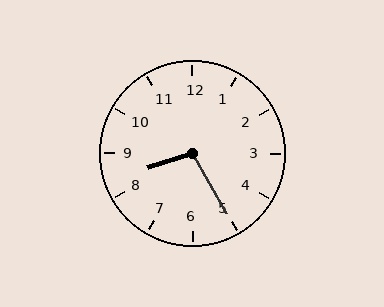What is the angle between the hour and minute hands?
Approximately 102 degrees.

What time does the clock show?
8:25.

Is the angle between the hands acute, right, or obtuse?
It is obtuse.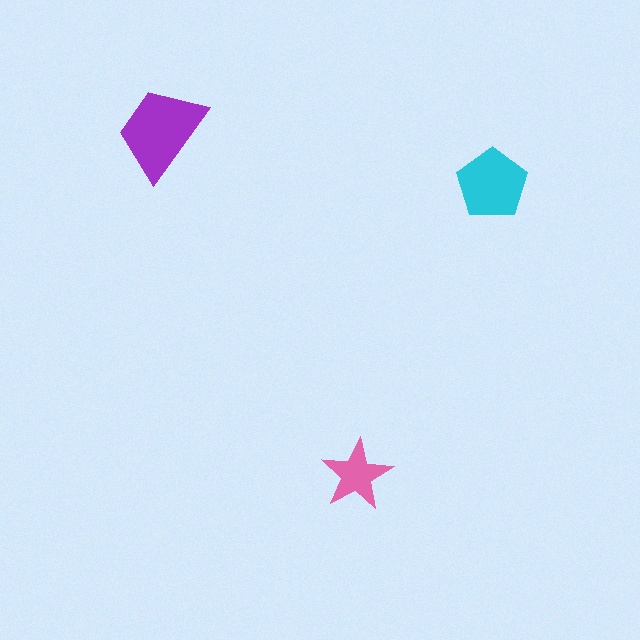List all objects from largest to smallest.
The purple trapezoid, the cyan pentagon, the pink star.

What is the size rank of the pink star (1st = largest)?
3rd.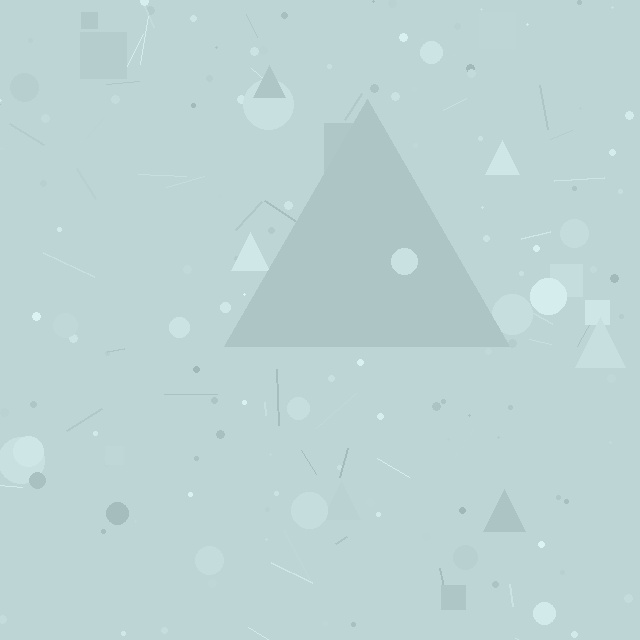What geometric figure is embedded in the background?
A triangle is embedded in the background.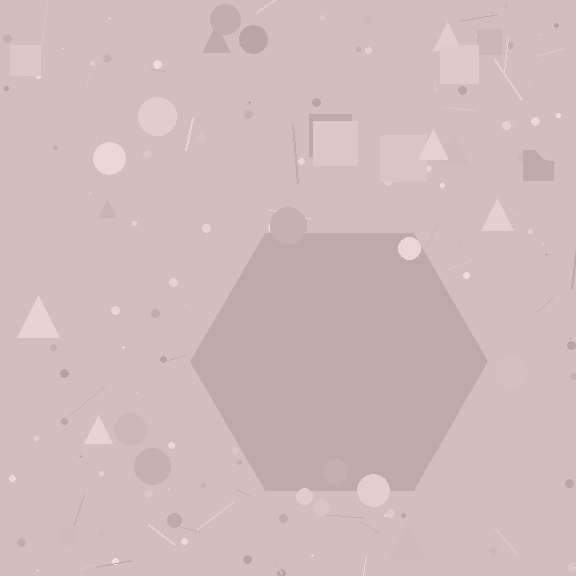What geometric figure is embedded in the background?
A hexagon is embedded in the background.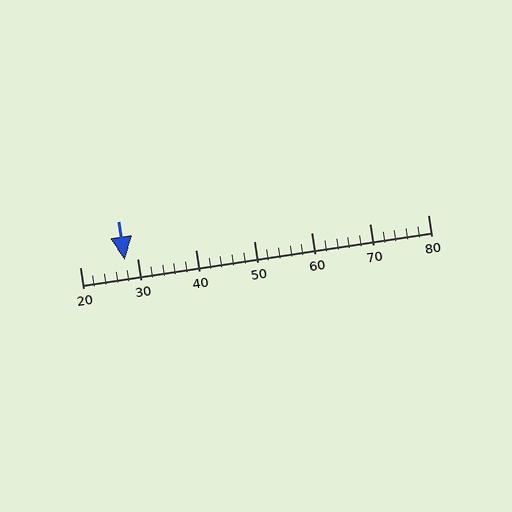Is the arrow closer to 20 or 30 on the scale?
The arrow is closer to 30.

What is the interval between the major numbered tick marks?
The major tick marks are spaced 10 units apart.